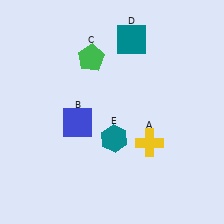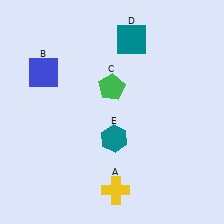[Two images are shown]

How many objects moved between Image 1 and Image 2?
3 objects moved between the two images.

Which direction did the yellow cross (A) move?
The yellow cross (A) moved down.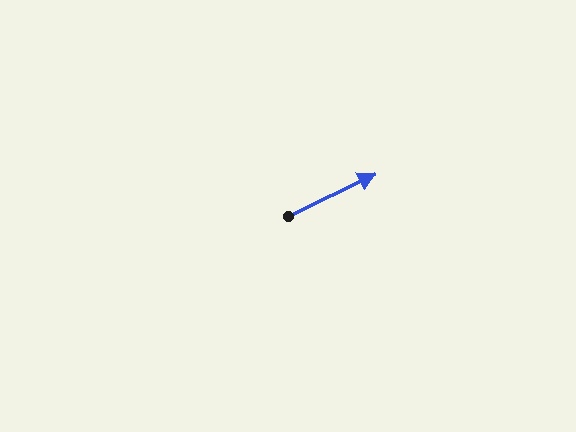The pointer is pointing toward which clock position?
Roughly 2 o'clock.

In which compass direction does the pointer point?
Northeast.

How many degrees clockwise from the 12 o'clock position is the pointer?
Approximately 64 degrees.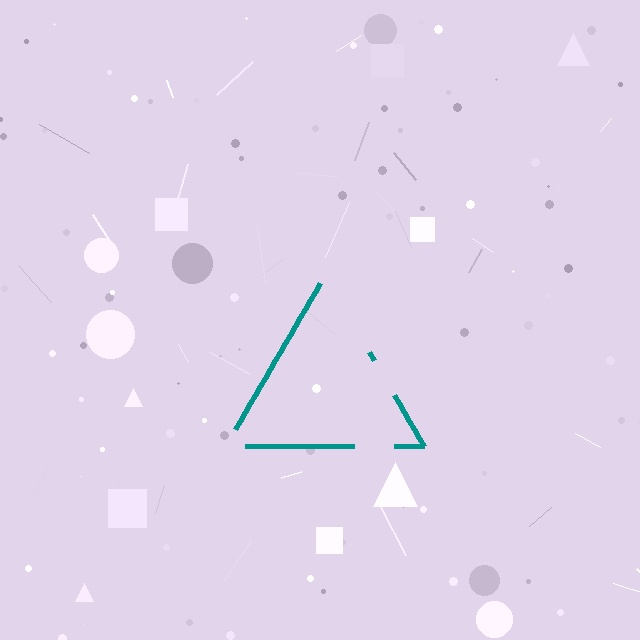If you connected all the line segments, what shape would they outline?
They would outline a triangle.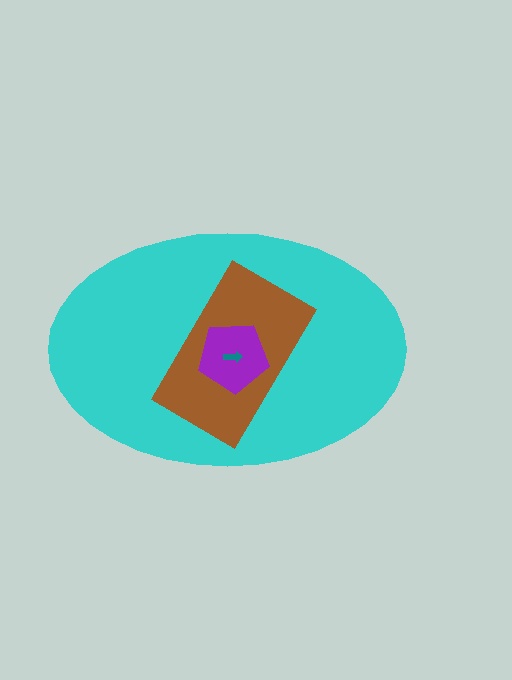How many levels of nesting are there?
4.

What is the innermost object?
The teal arrow.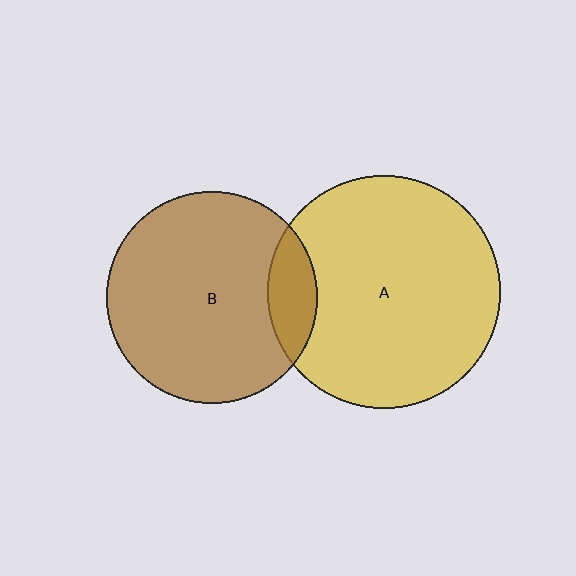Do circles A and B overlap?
Yes.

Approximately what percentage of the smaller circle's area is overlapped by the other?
Approximately 15%.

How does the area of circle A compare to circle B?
Approximately 1.2 times.